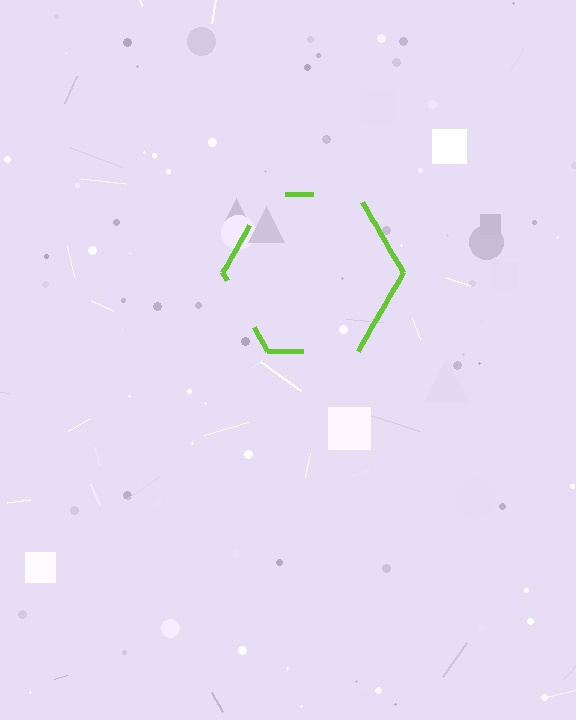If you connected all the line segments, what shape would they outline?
They would outline a hexagon.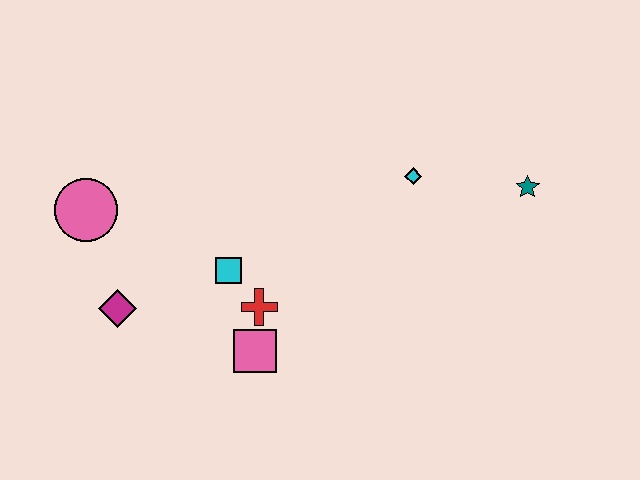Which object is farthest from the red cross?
The teal star is farthest from the red cross.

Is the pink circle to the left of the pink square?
Yes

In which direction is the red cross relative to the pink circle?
The red cross is to the right of the pink circle.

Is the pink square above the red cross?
No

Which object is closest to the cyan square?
The red cross is closest to the cyan square.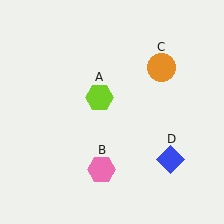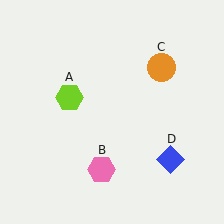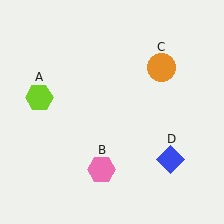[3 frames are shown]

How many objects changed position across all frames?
1 object changed position: lime hexagon (object A).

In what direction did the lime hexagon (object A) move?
The lime hexagon (object A) moved left.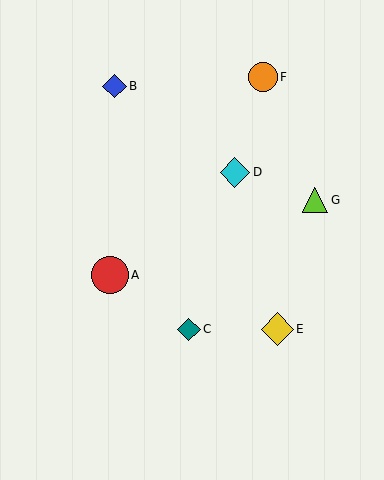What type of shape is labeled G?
Shape G is a lime triangle.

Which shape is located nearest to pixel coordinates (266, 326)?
The yellow diamond (labeled E) at (277, 329) is nearest to that location.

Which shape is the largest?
The red circle (labeled A) is the largest.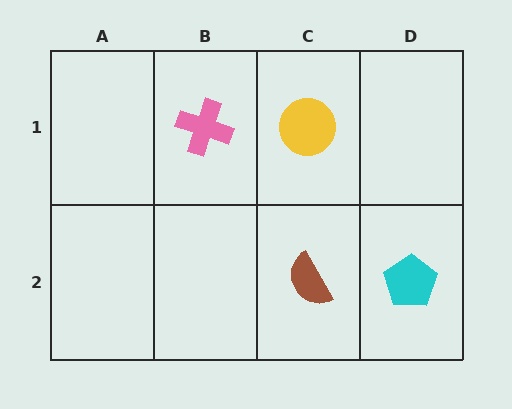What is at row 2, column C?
A brown semicircle.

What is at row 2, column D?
A cyan pentagon.